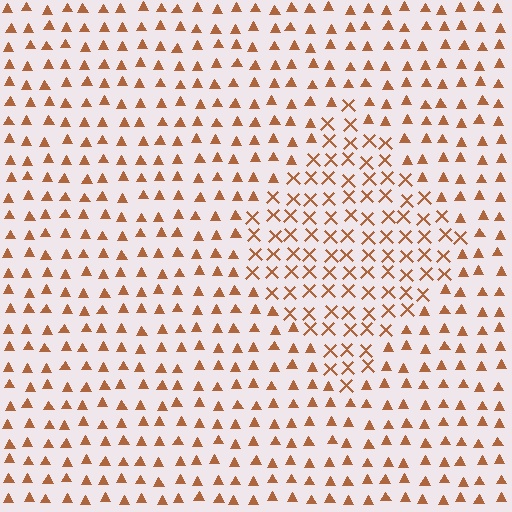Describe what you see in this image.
The image is filled with small brown elements arranged in a uniform grid. A diamond-shaped region contains X marks, while the surrounding area contains triangles. The boundary is defined purely by the change in element shape.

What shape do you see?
I see a diamond.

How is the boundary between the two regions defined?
The boundary is defined by a change in element shape: X marks inside vs. triangles outside. All elements share the same color and spacing.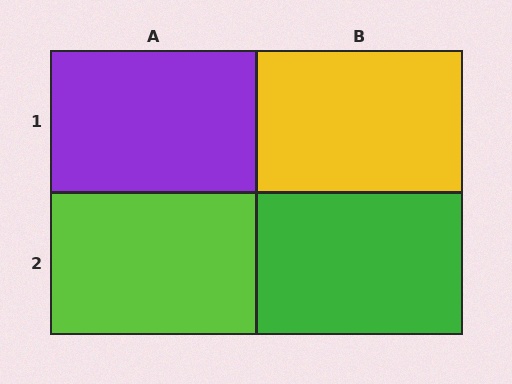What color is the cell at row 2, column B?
Green.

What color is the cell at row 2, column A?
Lime.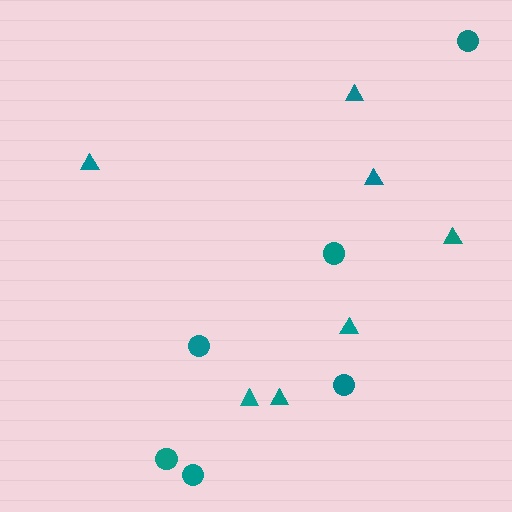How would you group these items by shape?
There are 2 groups: one group of triangles (7) and one group of circles (6).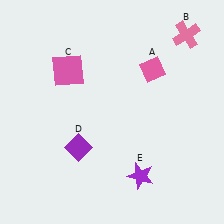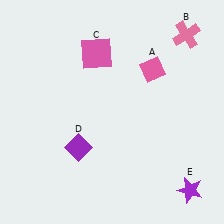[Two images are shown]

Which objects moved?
The objects that moved are: the pink square (C), the purple star (E).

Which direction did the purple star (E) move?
The purple star (E) moved right.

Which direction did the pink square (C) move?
The pink square (C) moved right.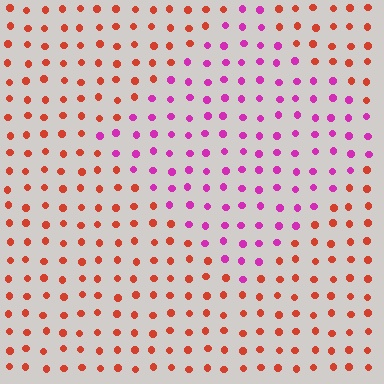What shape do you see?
I see a diamond.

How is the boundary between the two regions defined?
The boundary is defined purely by a slight shift in hue (about 57 degrees). Spacing, size, and orientation are identical on both sides.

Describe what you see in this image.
The image is filled with small red elements in a uniform arrangement. A diamond-shaped region is visible where the elements are tinted to a slightly different hue, forming a subtle color boundary.